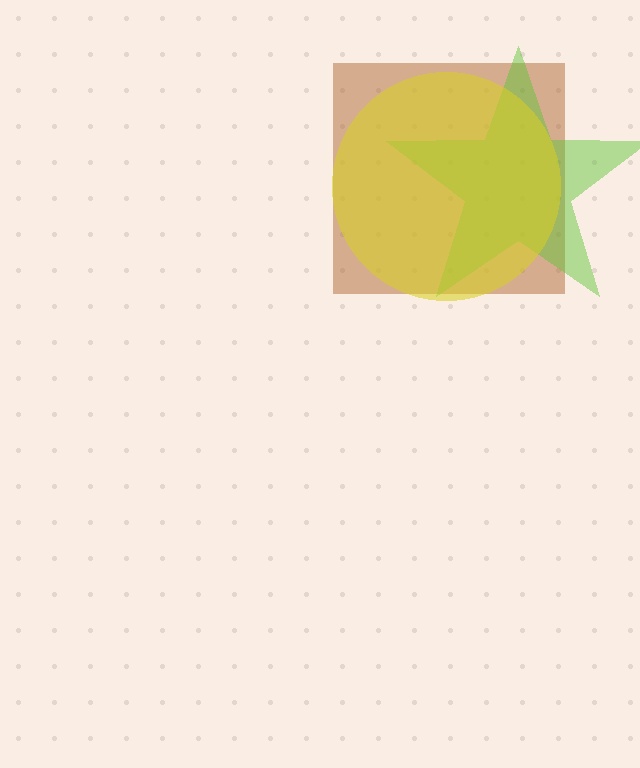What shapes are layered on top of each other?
The layered shapes are: a brown square, a lime star, a yellow circle.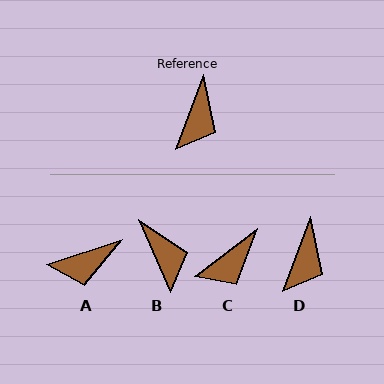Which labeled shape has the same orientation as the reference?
D.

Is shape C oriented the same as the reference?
No, it is off by about 32 degrees.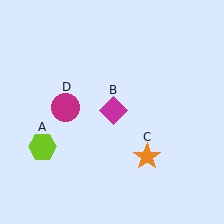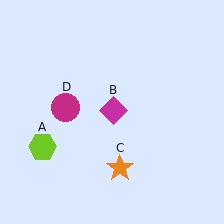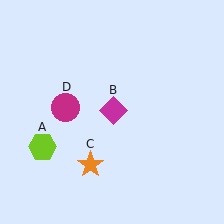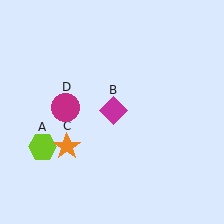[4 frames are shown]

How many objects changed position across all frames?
1 object changed position: orange star (object C).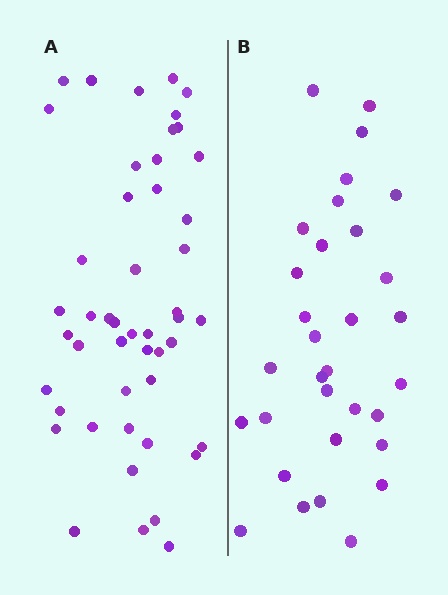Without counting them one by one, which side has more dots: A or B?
Region A (the left region) has more dots.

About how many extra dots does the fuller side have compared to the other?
Region A has approximately 15 more dots than region B.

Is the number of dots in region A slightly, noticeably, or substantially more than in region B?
Region A has substantially more. The ratio is roughly 1.5 to 1.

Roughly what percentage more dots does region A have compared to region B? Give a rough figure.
About 50% more.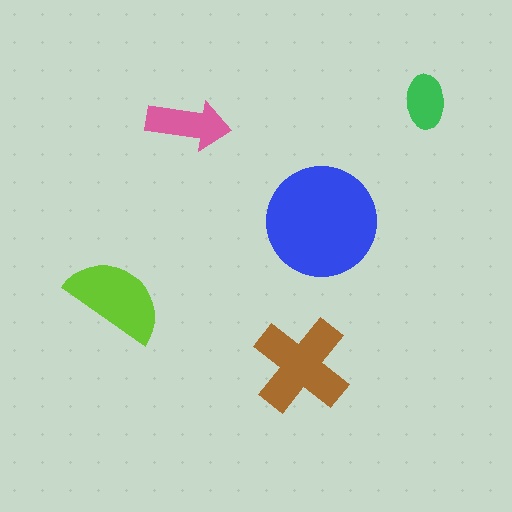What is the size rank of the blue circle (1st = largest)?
1st.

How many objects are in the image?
There are 5 objects in the image.